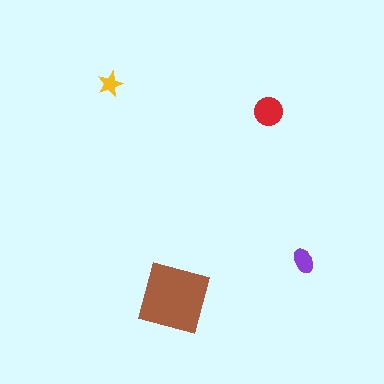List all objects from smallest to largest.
The yellow star, the purple ellipse, the red circle, the brown diamond.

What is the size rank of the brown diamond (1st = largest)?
1st.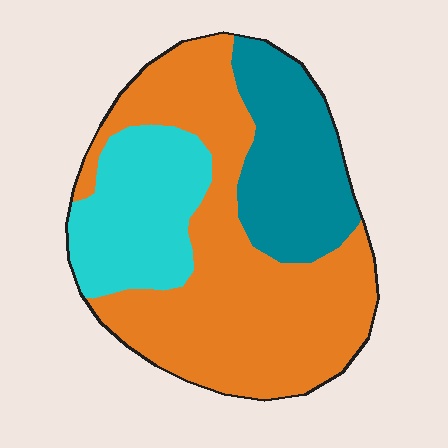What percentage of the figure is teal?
Teal takes up about one quarter (1/4) of the figure.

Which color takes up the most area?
Orange, at roughly 55%.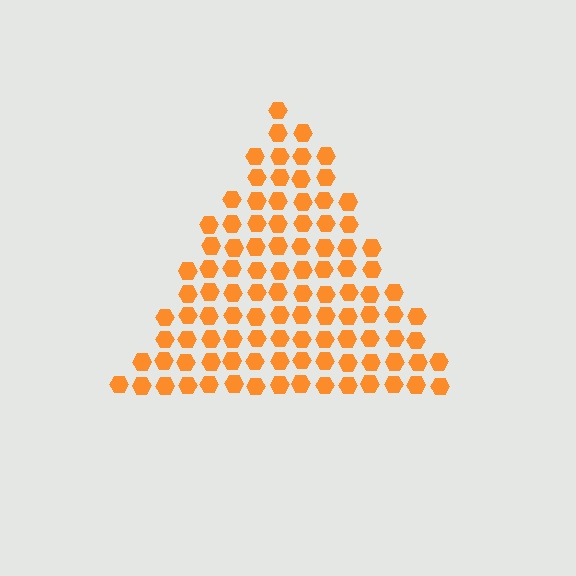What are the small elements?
The small elements are hexagons.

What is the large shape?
The large shape is a triangle.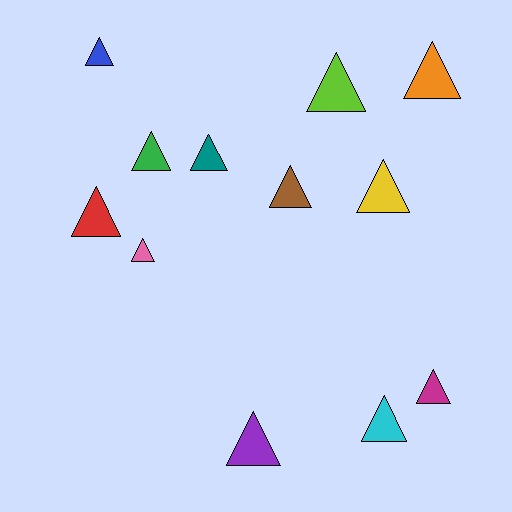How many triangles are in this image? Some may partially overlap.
There are 12 triangles.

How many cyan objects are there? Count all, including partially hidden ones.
There is 1 cyan object.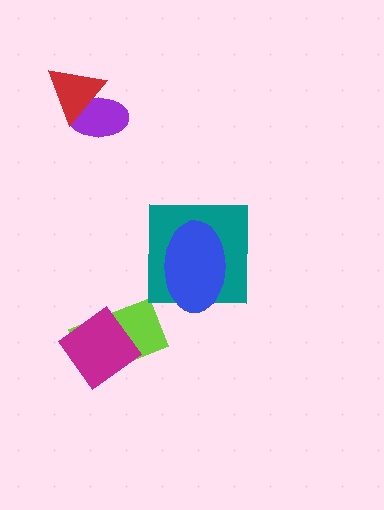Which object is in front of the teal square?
The blue ellipse is in front of the teal square.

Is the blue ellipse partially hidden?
No, no other shape covers it.